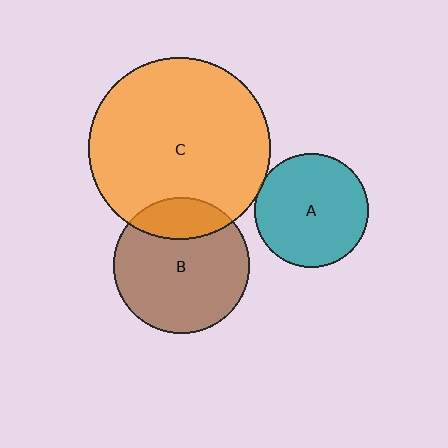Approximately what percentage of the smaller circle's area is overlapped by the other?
Approximately 5%.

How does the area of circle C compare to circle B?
Approximately 1.8 times.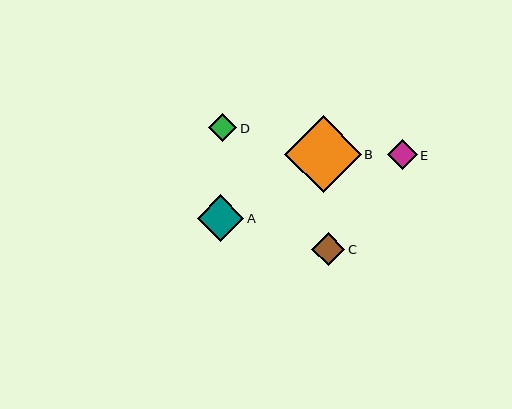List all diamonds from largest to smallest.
From largest to smallest: B, A, C, E, D.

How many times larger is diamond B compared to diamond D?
Diamond B is approximately 2.7 times the size of diamond D.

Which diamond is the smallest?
Diamond D is the smallest with a size of approximately 29 pixels.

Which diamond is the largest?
Diamond B is the largest with a size of approximately 77 pixels.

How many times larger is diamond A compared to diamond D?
Diamond A is approximately 1.6 times the size of diamond D.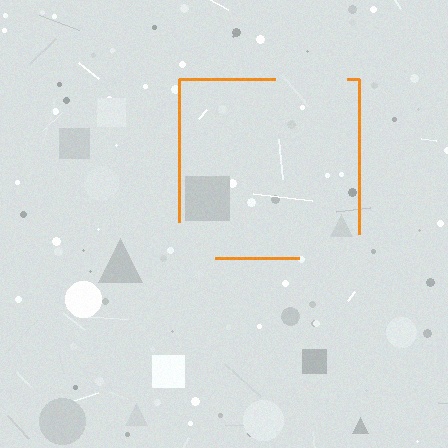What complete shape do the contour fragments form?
The contour fragments form a square.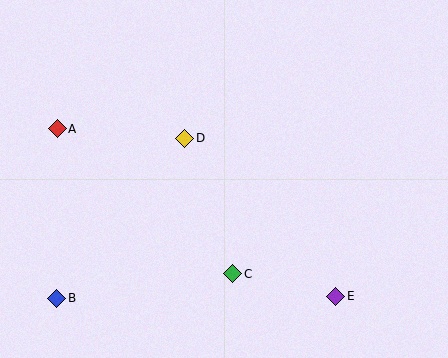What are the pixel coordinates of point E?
Point E is at (336, 296).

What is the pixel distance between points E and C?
The distance between E and C is 106 pixels.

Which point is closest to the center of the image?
Point D at (185, 138) is closest to the center.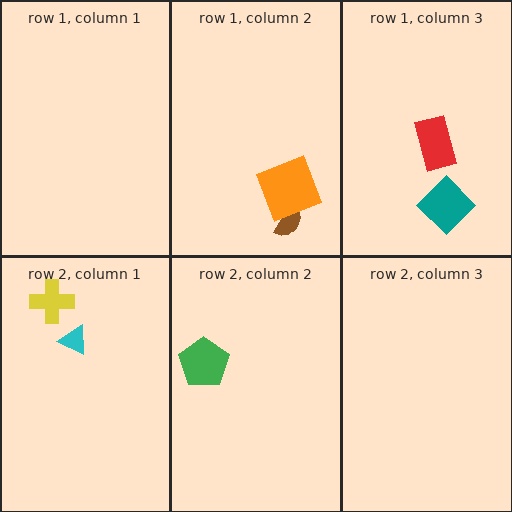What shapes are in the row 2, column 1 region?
The yellow cross, the cyan triangle.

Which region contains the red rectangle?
The row 1, column 3 region.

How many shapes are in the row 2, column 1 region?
2.